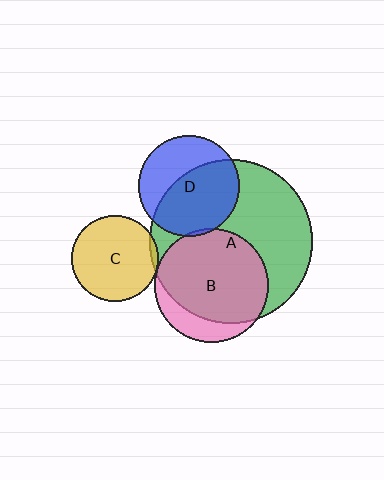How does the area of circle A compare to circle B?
Approximately 2.1 times.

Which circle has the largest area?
Circle A (green).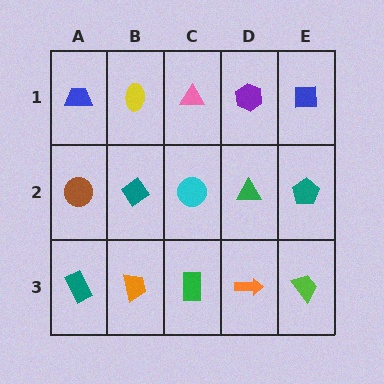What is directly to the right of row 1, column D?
A blue square.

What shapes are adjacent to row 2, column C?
A pink triangle (row 1, column C), a green rectangle (row 3, column C), a teal diamond (row 2, column B), a green triangle (row 2, column D).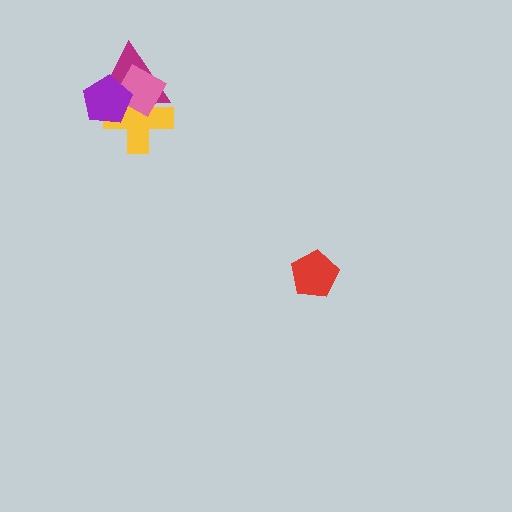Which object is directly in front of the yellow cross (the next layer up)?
The magenta triangle is directly in front of the yellow cross.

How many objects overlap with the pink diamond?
3 objects overlap with the pink diamond.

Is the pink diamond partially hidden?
Yes, it is partially covered by another shape.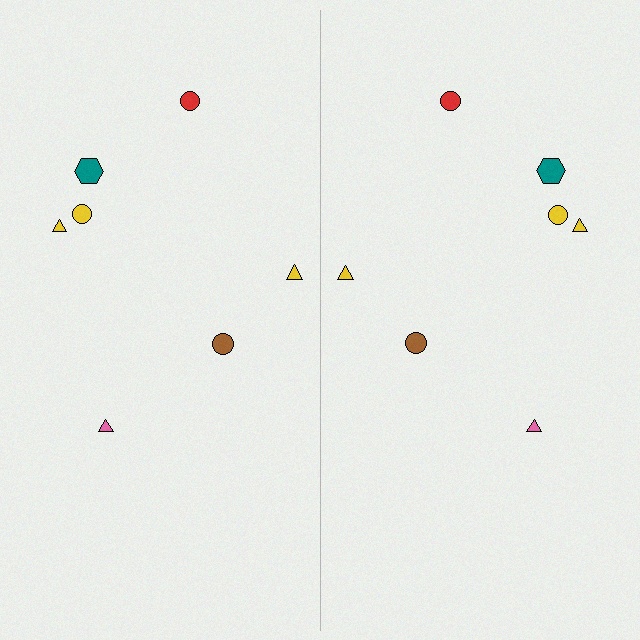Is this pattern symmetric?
Yes, this pattern has bilateral (reflection) symmetry.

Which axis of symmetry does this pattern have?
The pattern has a vertical axis of symmetry running through the center of the image.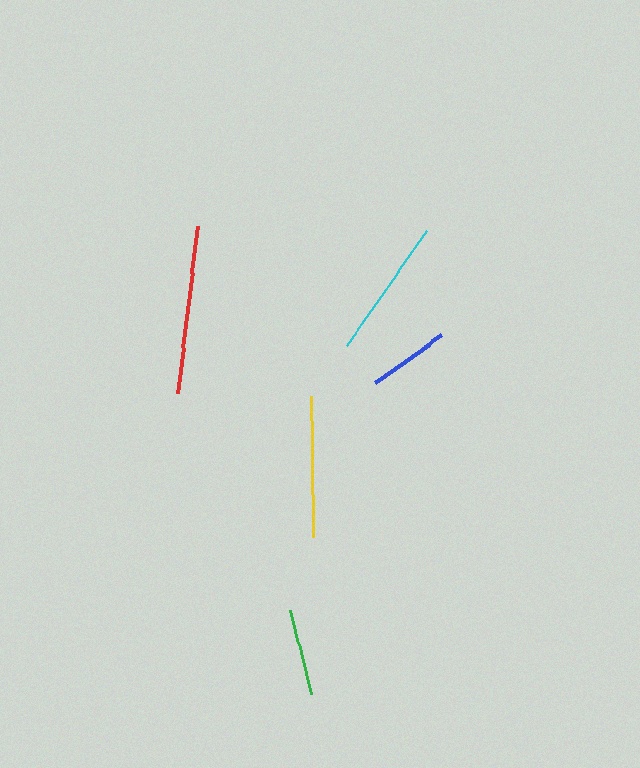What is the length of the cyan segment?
The cyan segment is approximately 140 pixels long.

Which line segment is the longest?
The red line is the longest at approximately 169 pixels.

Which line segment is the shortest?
The blue line is the shortest at approximately 81 pixels.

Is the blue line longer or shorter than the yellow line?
The yellow line is longer than the blue line.